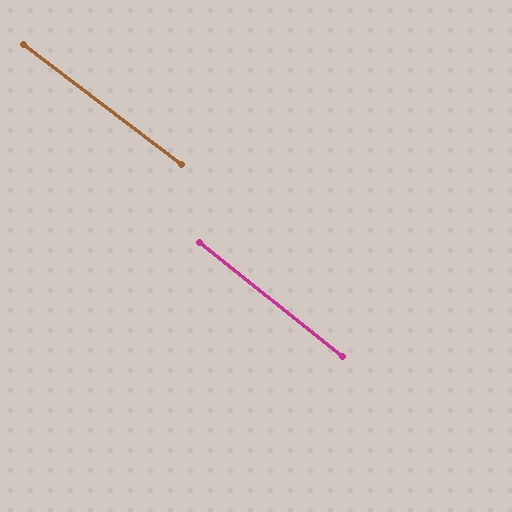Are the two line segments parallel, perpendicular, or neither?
Parallel — their directions differ by only 1.3°.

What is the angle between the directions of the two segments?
Approximately 1 degree.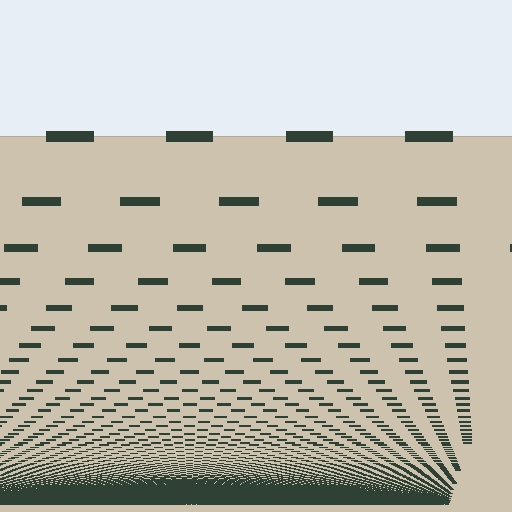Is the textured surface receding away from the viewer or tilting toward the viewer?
The surface appears to tilt toward the viewer. Texture elements get larger and sparser toward the top.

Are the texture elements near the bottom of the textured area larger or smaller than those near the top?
Smaller. The gradient is inverted — elements near the bottom are smaller and denser.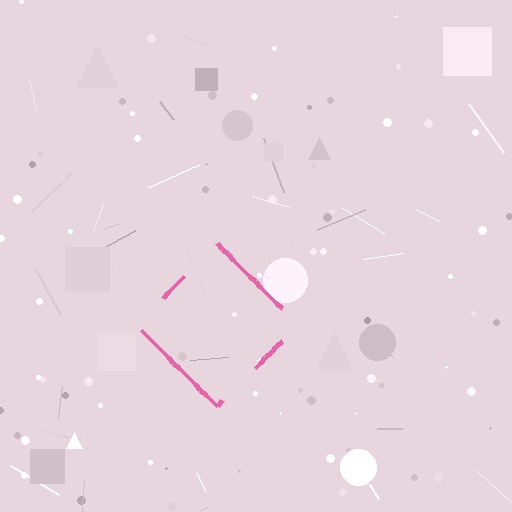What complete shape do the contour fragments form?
The contour fragments form a diamond.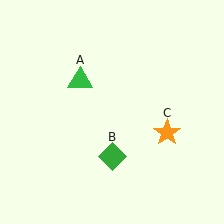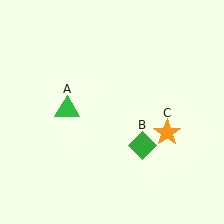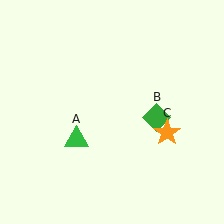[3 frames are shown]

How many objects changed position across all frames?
2 objects changed position: green triangle (object A), green diamond (object B).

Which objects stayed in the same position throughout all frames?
Orange star (object C) remained stationary.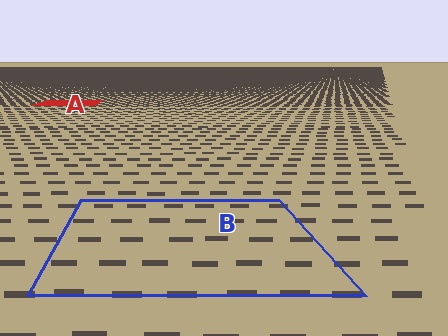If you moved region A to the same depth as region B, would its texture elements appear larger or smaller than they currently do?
They would appear larger. At a closer depth, the same texture elements are projected at a bigger on-screen size.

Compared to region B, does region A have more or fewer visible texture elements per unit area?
Region A has more texture elements per unit area — they are packed more densely because it is farther away.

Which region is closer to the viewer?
Region B is closer. The texture elements there are larger and more spread out.